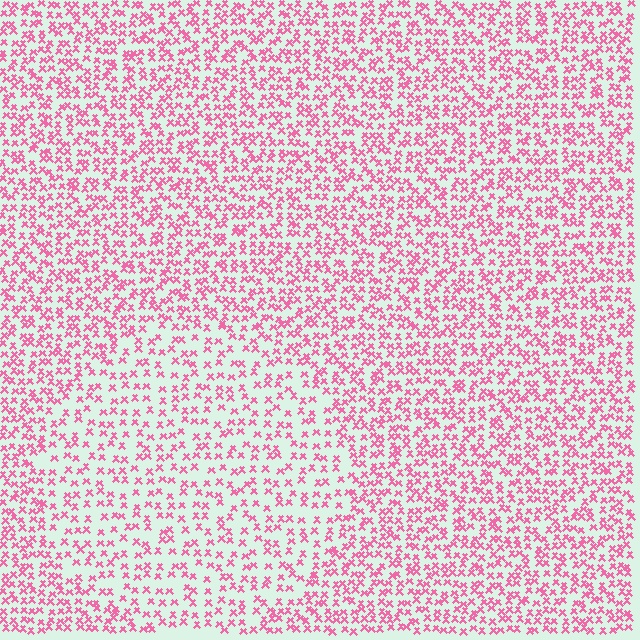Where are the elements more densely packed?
The elements are more densely packed outside the circle boundary.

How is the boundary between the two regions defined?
The boundary is defined by a change in element density (approximately 1.7x ratio). All elements are the same color, size, and shape.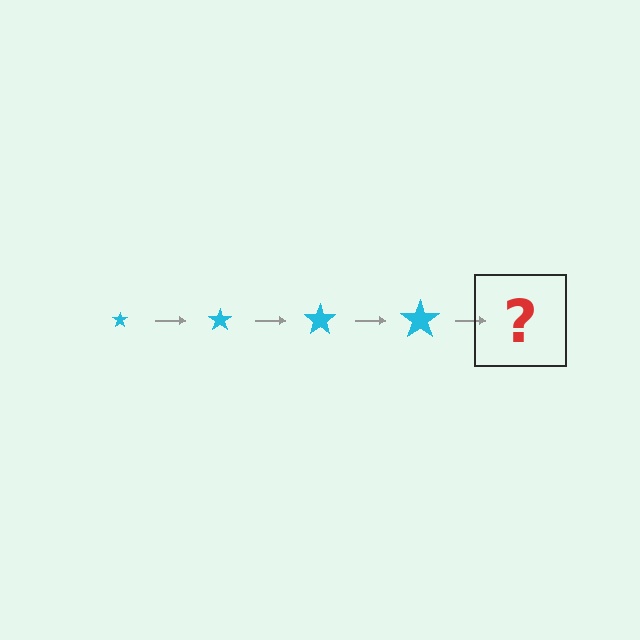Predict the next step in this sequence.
The next step is a cyan star, larger than the previous one.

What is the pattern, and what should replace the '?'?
The pattern is that the star gets progressively larger each step. The '?' should be a cyan star, larger than the previous one.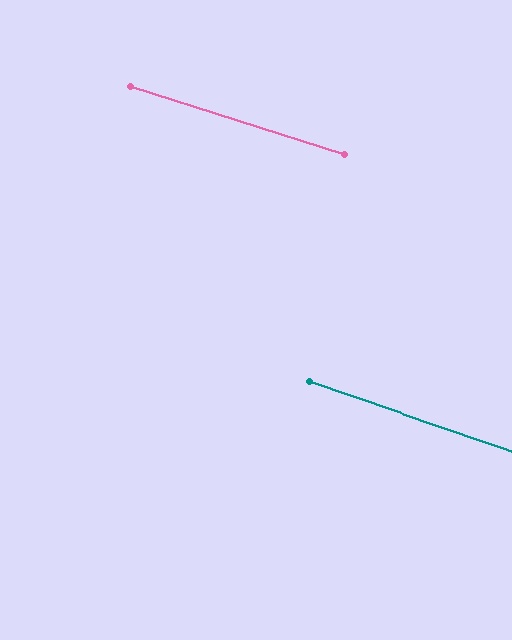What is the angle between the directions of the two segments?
Approximately 1 degree.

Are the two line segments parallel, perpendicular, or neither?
Parallel — their directions differ by only 1.5°.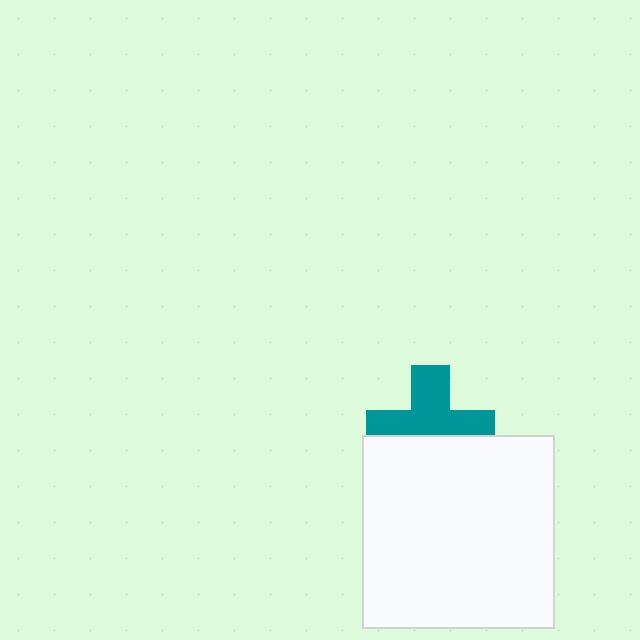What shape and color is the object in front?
The object in front is a white square.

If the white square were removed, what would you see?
You would see the complete teal cross.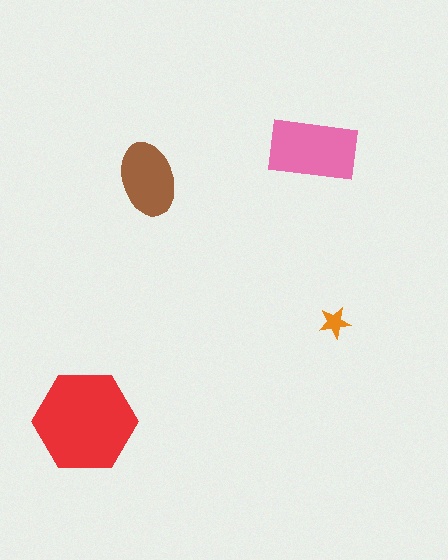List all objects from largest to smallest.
The red hexagon, the pink rectangle, the brown ellipse, the orange star.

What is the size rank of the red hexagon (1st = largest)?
1st.